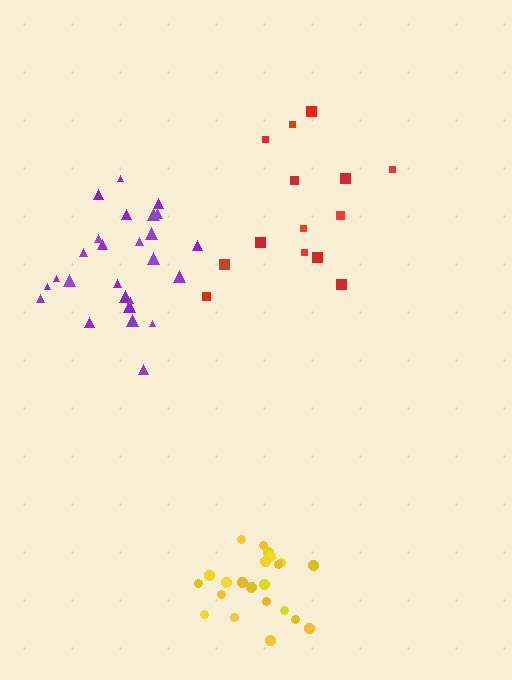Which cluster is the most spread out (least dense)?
Red.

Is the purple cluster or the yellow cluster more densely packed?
Purple.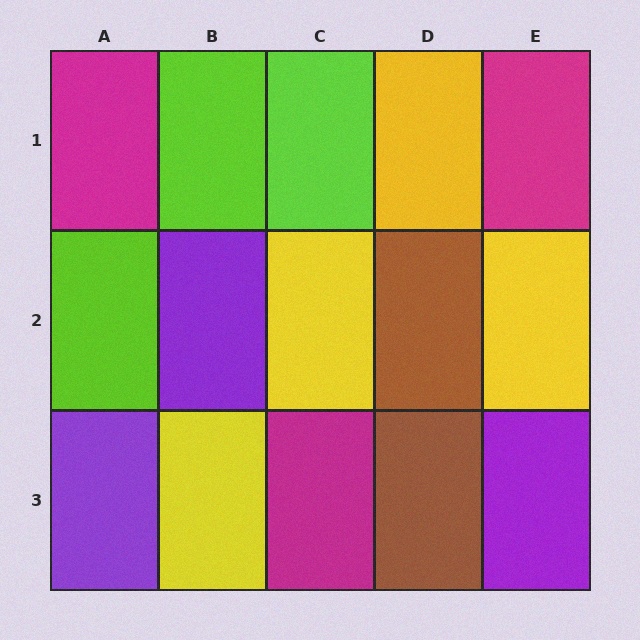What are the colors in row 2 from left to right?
Lime, purple, yellow, brown, yellow.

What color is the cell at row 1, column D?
Yellow.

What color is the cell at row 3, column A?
Purple.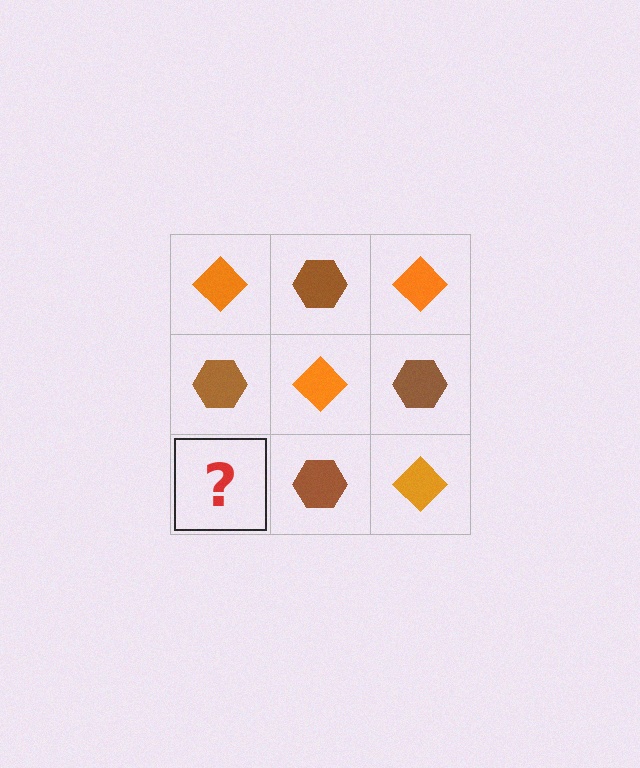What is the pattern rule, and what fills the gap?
The rule is that it alternates orange diamond and brown hexagon in a checkerboard pattern. The gap should be filled with an orange diamond.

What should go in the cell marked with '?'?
The missing cell should contain an orange diamond.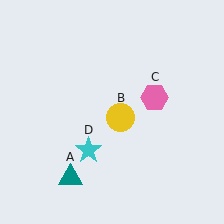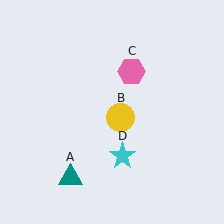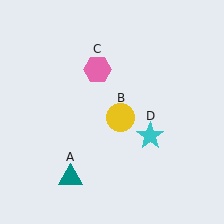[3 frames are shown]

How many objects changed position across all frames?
2 objects changed position: pink hexagon (object C), cyan star (object D).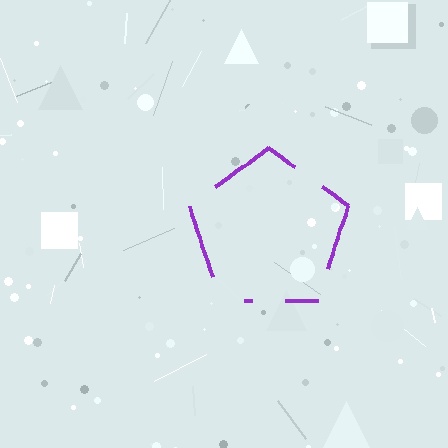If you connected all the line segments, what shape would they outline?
They would outline a pentagon.